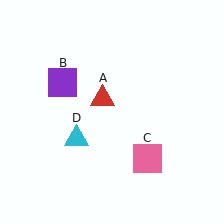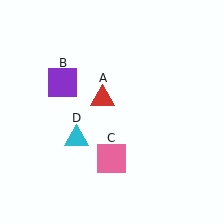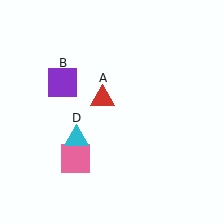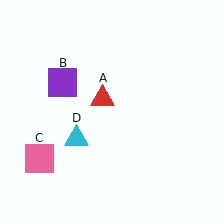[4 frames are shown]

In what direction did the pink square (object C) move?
The pink square (object C) moved left.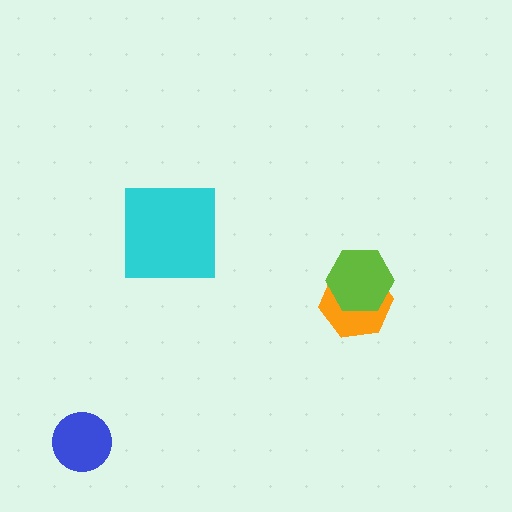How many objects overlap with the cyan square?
0 objects overlap with the cyan square.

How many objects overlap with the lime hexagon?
1 object overlaps with the lime hexagon.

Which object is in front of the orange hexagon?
The lime hexagon is in front of the orange hexagon.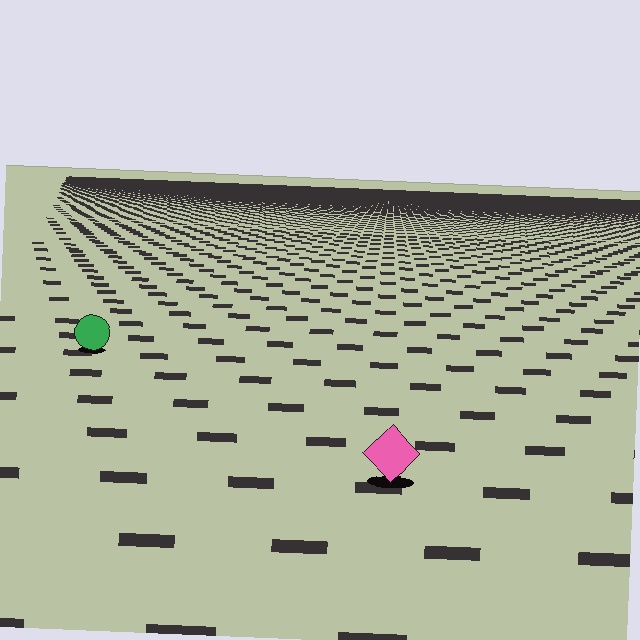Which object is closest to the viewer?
The pink diamond is closest. The texture marks near it are larger and more spread out.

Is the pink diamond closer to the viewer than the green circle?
Yes. The pink diamond is closer — you can tell from the texture gradient: the ground texture is coarser near it.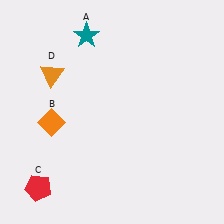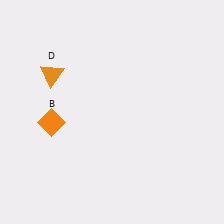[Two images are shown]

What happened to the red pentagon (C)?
The red pentagon (C) was removed in Image 2. It was in the bottom-left area of Image 1.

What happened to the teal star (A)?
The teal star (A) was removed in Image 2. It was in the top-left area of Image 1.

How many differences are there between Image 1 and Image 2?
There are 2 differences between the two images.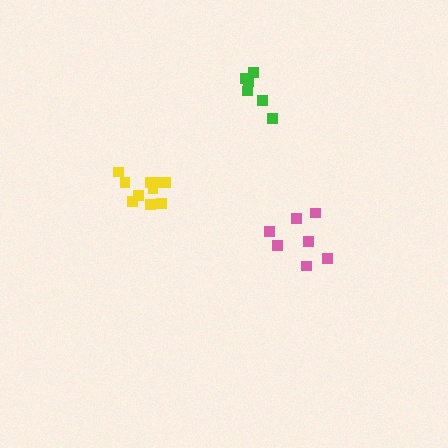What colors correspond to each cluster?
The clusters are colored: green, pink, yellow.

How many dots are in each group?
Group 1: 6 dots, Group 2: 7 dots, Group 3: 10 dots (23 total).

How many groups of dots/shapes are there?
There are 3 groups.